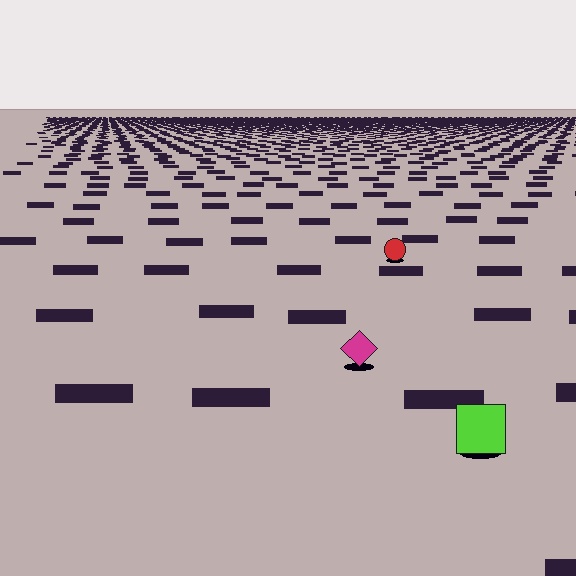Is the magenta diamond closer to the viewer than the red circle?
Yes. The magenta diamond is closer — you can tell from the texture gradient: the ground texture is coarser near it.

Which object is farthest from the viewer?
The red circle is farthest from the viewer. It appears smaller and the ground texture around it is denser.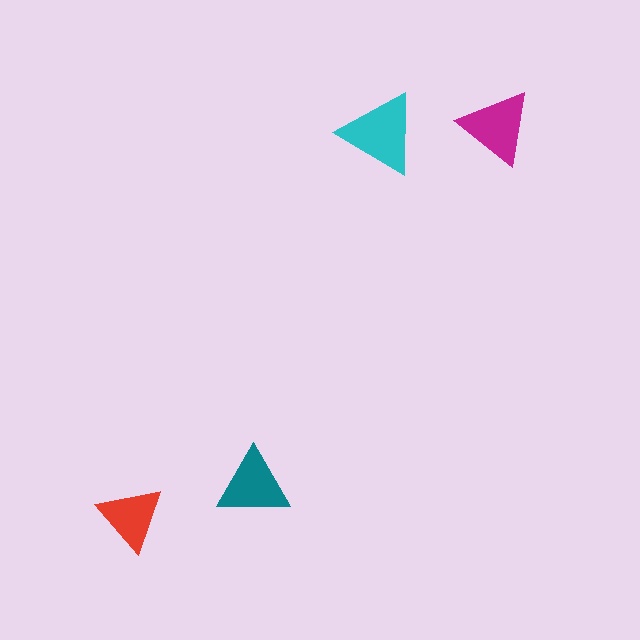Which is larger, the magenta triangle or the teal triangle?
The magenta one.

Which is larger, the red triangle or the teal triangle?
The teal one.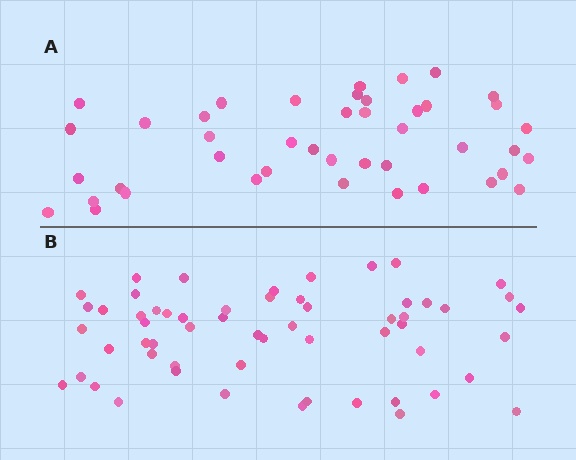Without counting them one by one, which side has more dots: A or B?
Region B (the bottom region) has more dots.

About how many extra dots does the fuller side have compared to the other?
Region B has approximately 15 more dots than region A.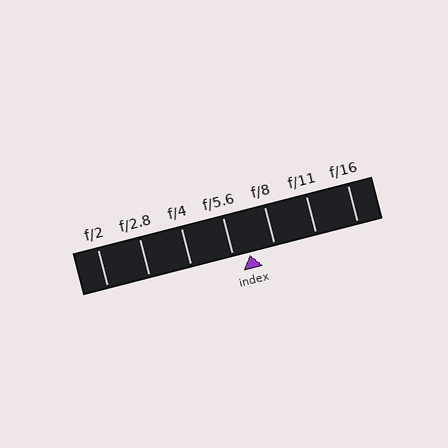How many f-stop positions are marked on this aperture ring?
There are 7 f-stop positions marked.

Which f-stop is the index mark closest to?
The index mark is closest to f/5.6.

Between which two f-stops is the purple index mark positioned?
The index mark is between f/5.6 and f/8.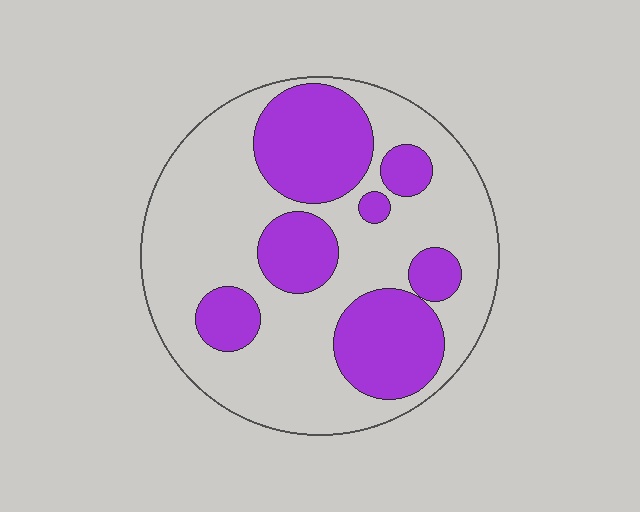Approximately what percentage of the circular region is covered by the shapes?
Approximately 35%.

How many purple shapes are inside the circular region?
7.